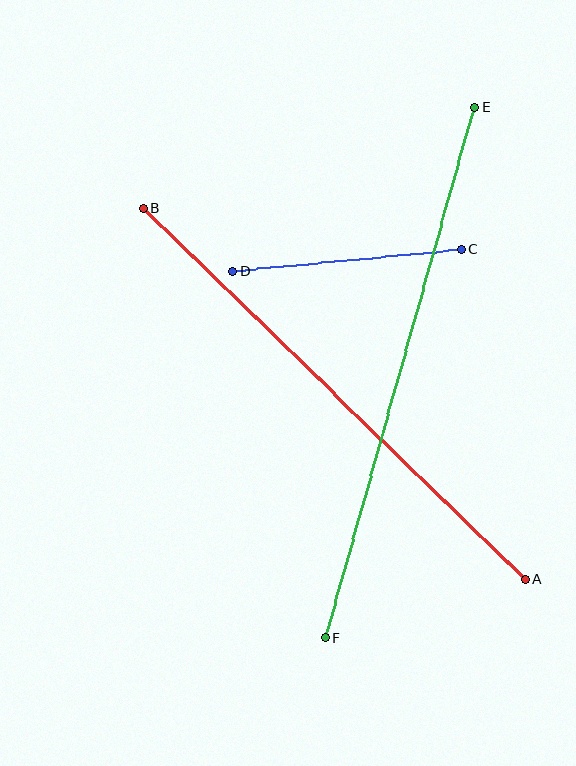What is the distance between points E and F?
The distance is approximately 551 pixels.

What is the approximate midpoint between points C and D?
The midpoint is at approximately (347, 260) pixels.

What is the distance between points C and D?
The distance is approximately 229 pixels.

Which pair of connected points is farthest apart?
Points E and F are farthest apart.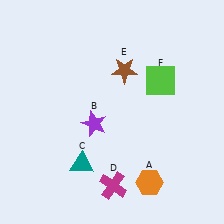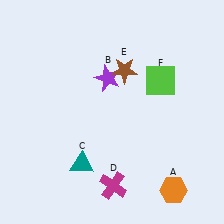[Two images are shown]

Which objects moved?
The objects that moved are: the orange hexagon (A), the purple star (B).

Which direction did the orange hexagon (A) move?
The orange hexagon (A) moved right.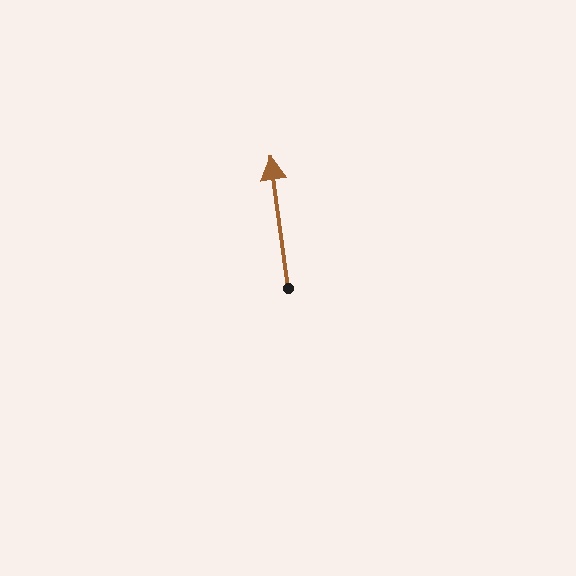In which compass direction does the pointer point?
North.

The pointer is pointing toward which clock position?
Roughly 12 o'clock.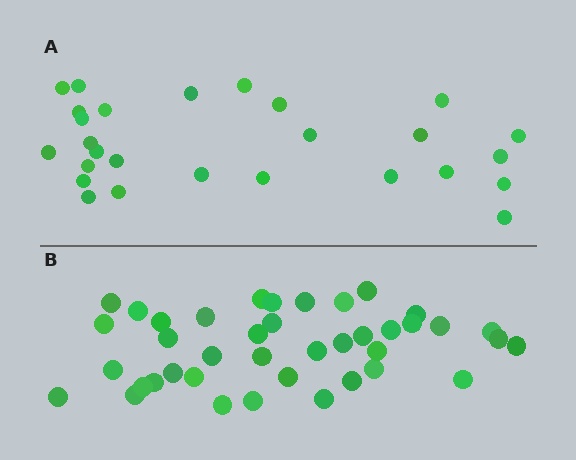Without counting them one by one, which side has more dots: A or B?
Region B (the bottom region) has more dots.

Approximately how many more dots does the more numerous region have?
Region B has approximately 15 more dots than region A.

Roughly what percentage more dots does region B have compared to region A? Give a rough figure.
About 50% more.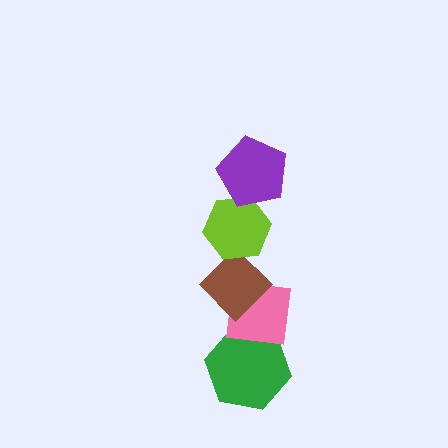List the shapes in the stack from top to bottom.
From top to bottom: the purple pentagon, the lime hexagon, the brown diamond, the pink square, the green hexagon.